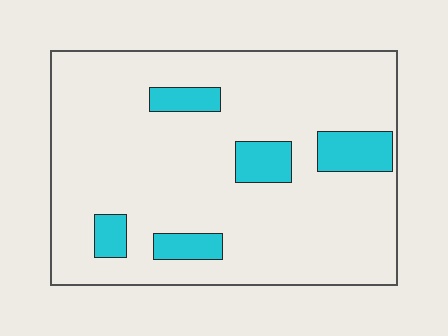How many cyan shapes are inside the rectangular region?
5.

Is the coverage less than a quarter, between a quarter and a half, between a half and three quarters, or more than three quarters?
Less than a quarter.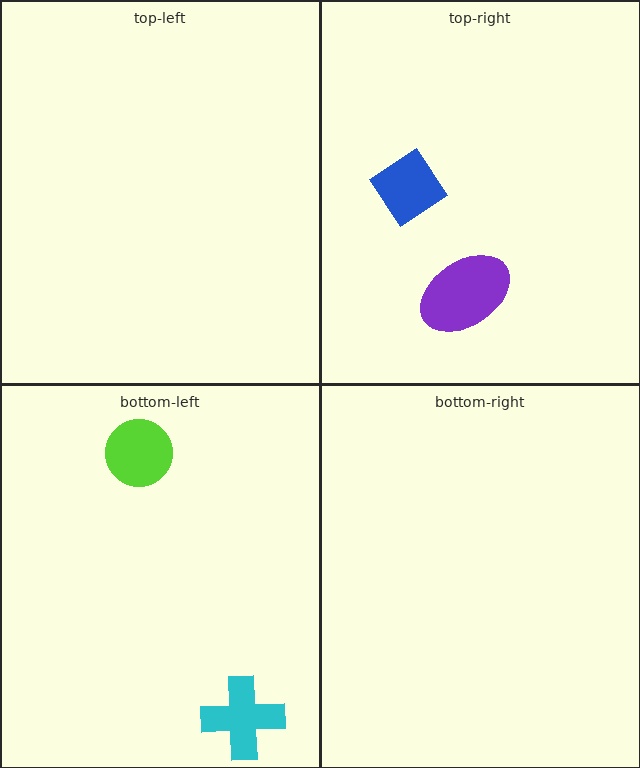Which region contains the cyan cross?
The bottom-left region.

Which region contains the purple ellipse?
The top-right region.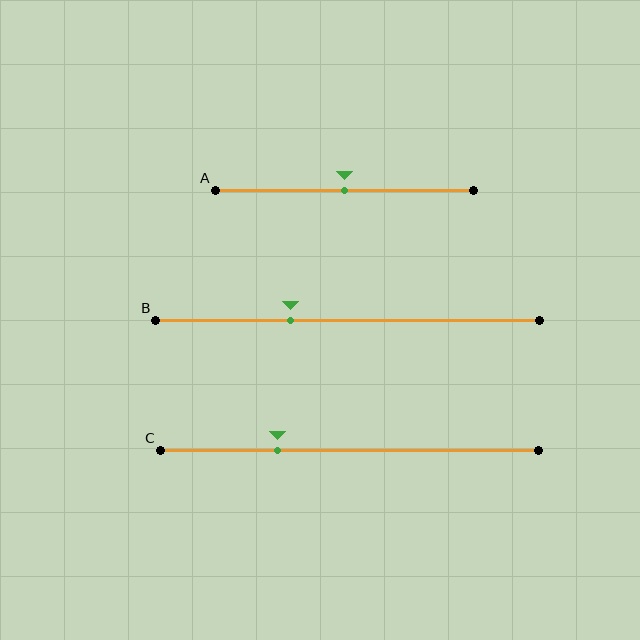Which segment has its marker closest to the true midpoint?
Segment A has its marker closest to the true midpoint.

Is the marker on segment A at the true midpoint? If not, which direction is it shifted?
Yes, the marker on segment A is at the true midpoint.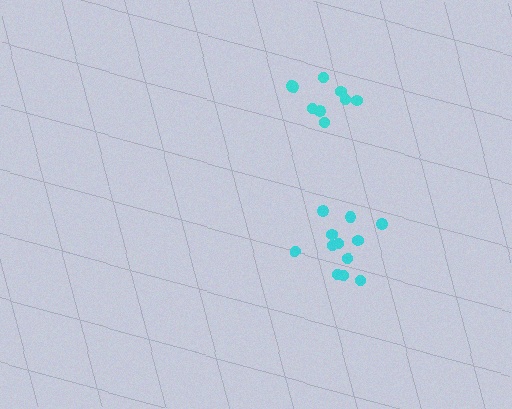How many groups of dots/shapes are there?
There are 2 groups.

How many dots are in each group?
Group 1: 9 dots, Group 2: 12 dots (21 total).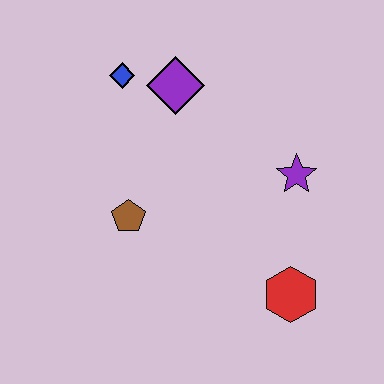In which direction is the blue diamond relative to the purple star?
The blue diamond is to the left of the purple star.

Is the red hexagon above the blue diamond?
No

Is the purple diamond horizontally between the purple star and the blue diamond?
Yes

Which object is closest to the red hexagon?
The purple star is closest to the red hexagon.